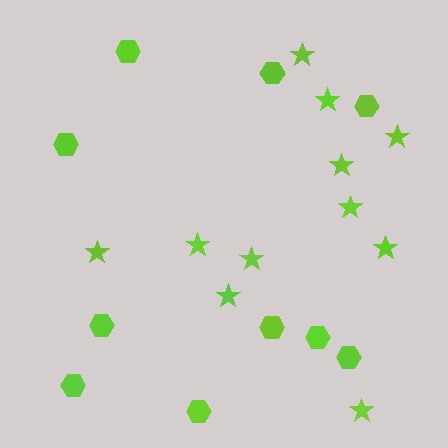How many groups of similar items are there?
There are 2 groups: one group of hexagons (10) and one group of stars (11).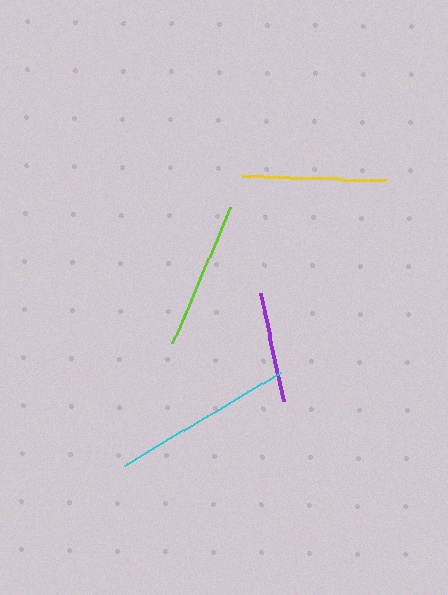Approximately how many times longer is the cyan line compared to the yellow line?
The cyan line is approximately 1.3 times the length of the yellow line.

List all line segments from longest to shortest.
From longest to shortest: cyan, lime, yellow, purple.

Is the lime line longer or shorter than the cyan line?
The cyan line is longer than the lime line.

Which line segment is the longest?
The cyan line is the longest at approximately 182 pixels.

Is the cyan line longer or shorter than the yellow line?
The cyan line is longer than the yellow line.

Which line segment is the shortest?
The purple line is the shortest at approximately 109 pixels.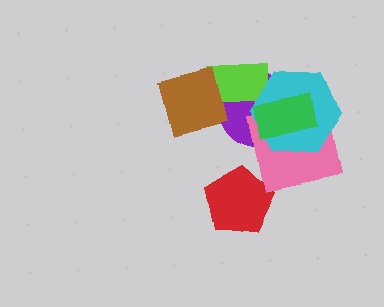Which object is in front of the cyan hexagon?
The green rectangle is in front of the cyan hexagon.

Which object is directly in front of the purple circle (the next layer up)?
The pink square is directly in front of the purple circle.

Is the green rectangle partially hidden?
No, no other shape covers it.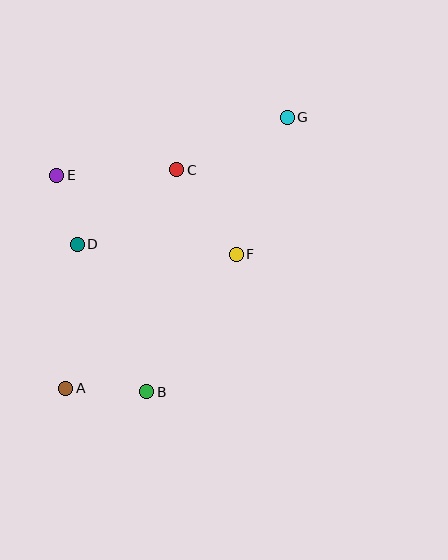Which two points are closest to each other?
Points D and E are closest to each other.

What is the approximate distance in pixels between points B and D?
The distance between B and D is approximately 163 pixels.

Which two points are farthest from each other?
Points A and G are farthest from each other.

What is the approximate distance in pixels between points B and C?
The distance between B and C is approximately 224 pixels.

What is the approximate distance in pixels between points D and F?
The distance between D and F is approximately 159 pixels.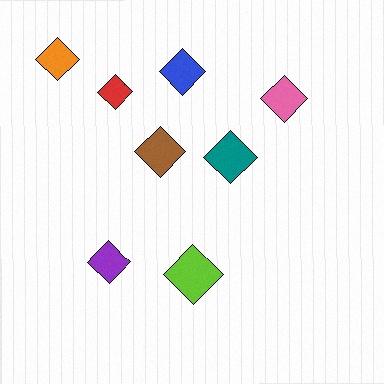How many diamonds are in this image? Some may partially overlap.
There are 8 diamonds.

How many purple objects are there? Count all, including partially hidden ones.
There is 1 purple object.